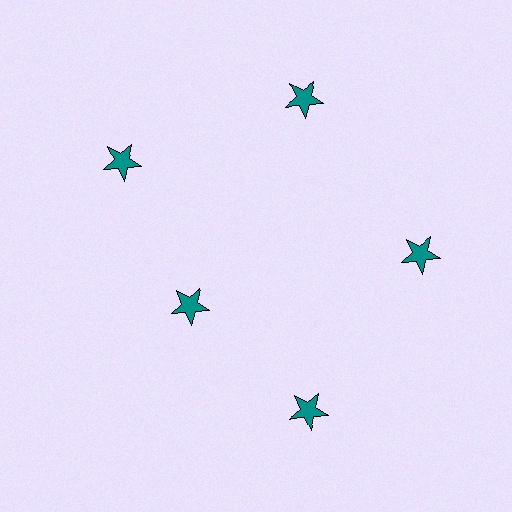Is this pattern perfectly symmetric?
No. The 5 teal stars are arranged in a ring, but one element near the 8 o'clock position is pulled inward toward the center, breaking the 5-fold rotational symmetry.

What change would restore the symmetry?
The symmetry would be restored by moving it outward, back onto the ring so that all 5 stars sit at equal angles and equal distance from the center.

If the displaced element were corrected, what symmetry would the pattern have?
It would have 5-fold rotational symmetry — the pattern would map onto itself every 72 degrees.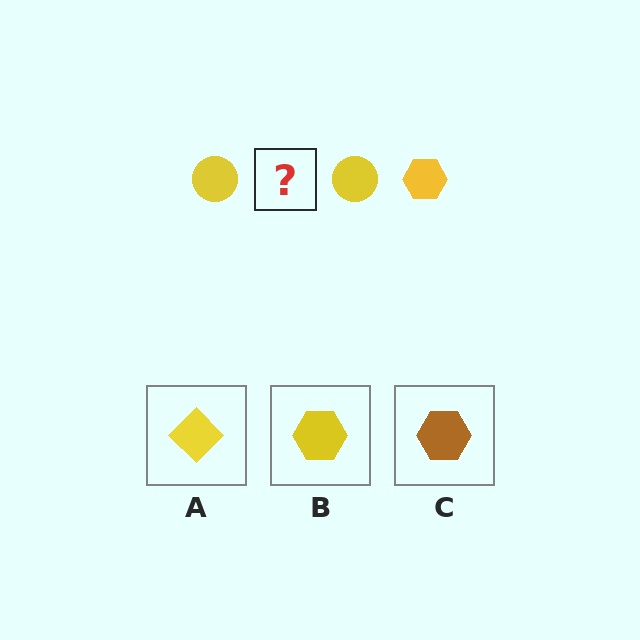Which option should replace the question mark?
Option B.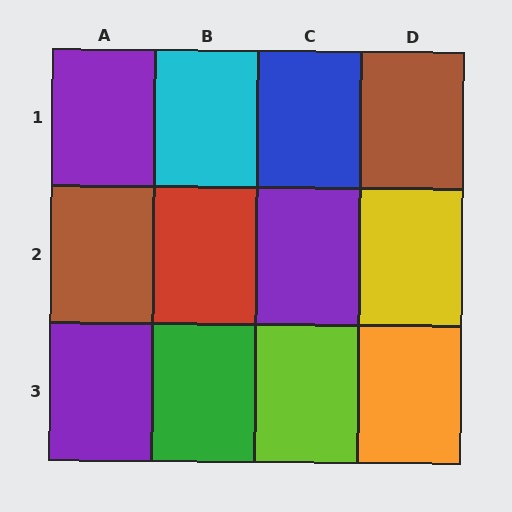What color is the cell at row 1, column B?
Cyan.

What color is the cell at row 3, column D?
Orange.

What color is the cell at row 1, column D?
Brown.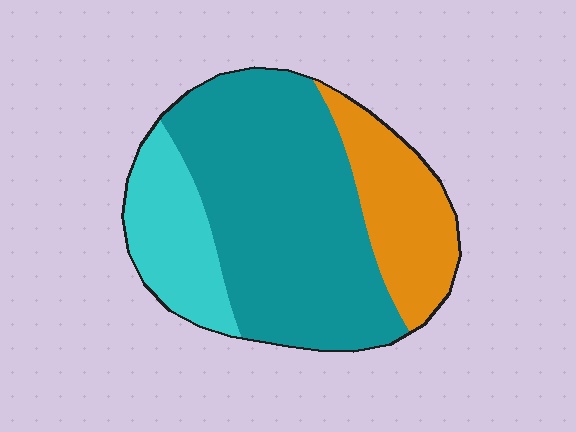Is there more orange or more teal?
Teal.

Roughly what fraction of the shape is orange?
Orange takes up about one fifth (1/5) of the shape.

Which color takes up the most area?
Teal, at roughly 60%.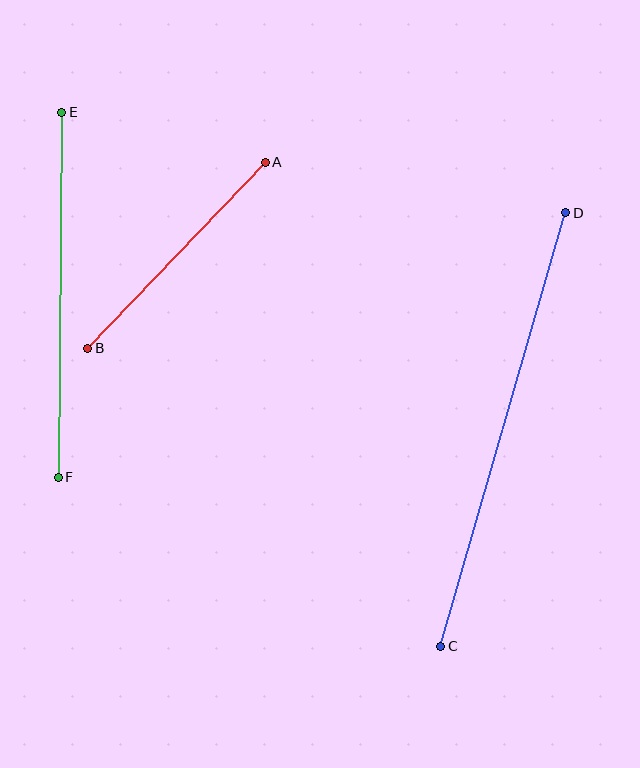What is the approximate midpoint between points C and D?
The midpoint is at approximately (503, 429) pixels.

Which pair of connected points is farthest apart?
Points C and D are farthest apart.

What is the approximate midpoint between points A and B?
The midpoint is at approximately (176, 255) pixels.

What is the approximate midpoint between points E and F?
The midpoint is at approximately (60, 295) pixels.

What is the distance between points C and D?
The distance is approximately 451 pixels.